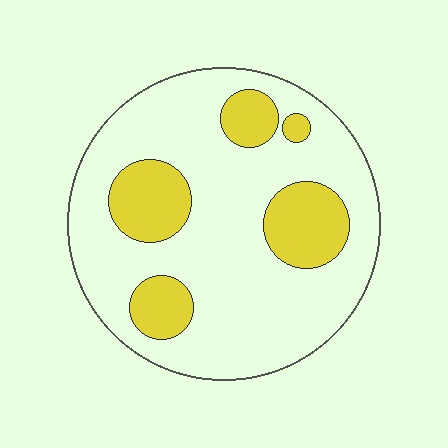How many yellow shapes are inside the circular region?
5.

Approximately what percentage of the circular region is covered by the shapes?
Approximately 25%.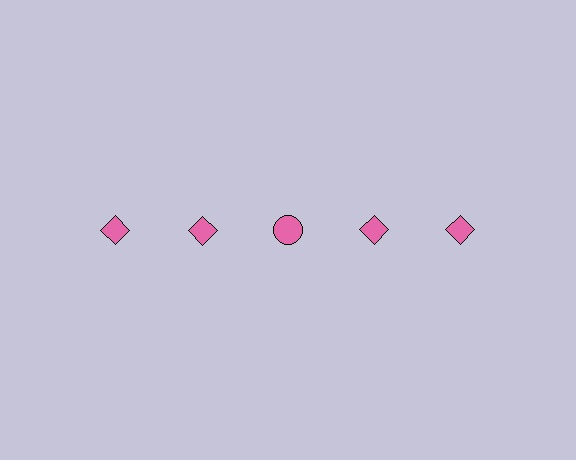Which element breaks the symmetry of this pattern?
The pink circle in the top row, center column breaks the symmetry. All other shapes are pink diamonds.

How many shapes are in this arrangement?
There are 5 shapes arranged in a grid pattern.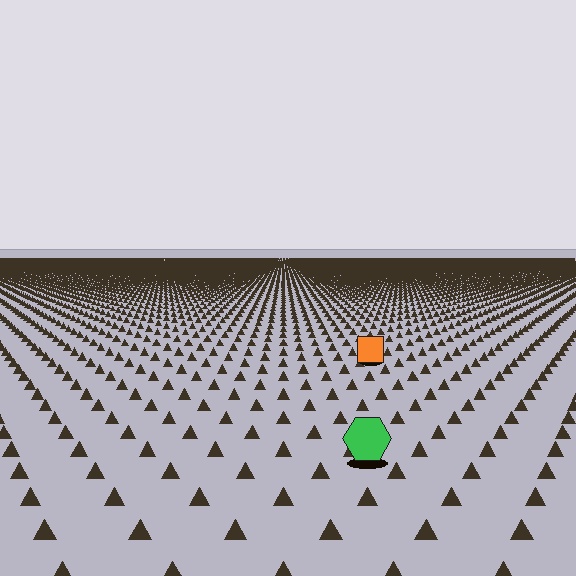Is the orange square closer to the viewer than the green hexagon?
No. The green hexagon is closer — you can tell from the texture gradient: the ground texture is coarser near it.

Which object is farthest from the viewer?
The orange square is farthest from the viewer. It appears smaller and the ground texture around it is denser.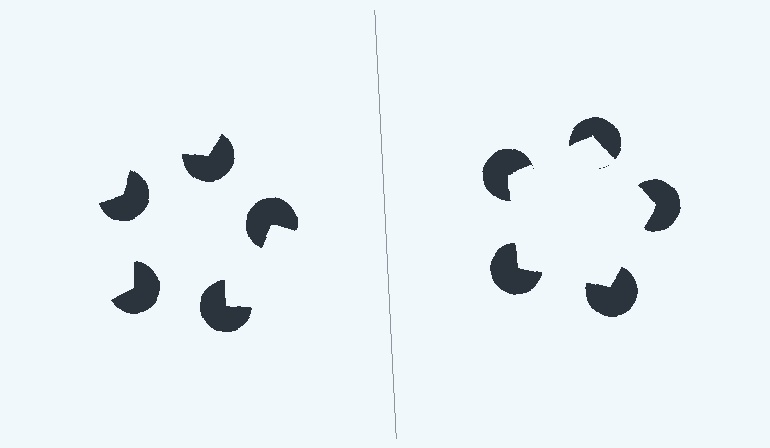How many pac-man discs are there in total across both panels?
10 — 5 on each side.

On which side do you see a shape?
An illusory pentagon appears on the right side. On the left side the wedge cuts are rotated, so no coherent shape forms.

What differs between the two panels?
The pac-man discs are positioned identically on both sides; only the wedge orientations differ. On the right they align to a pentagon; on the left they are misaligned.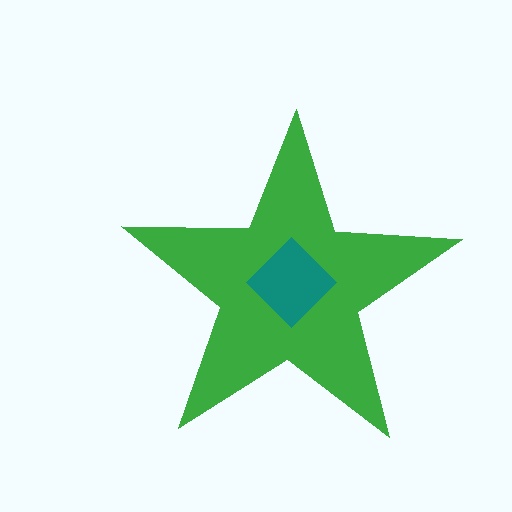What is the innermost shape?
The teal diamond.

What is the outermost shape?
The green star.